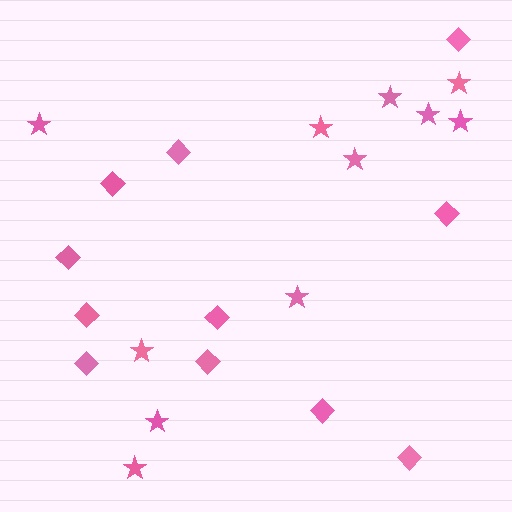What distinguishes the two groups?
There are 2 groups: one group of stars (11) and one group of diamonds (11).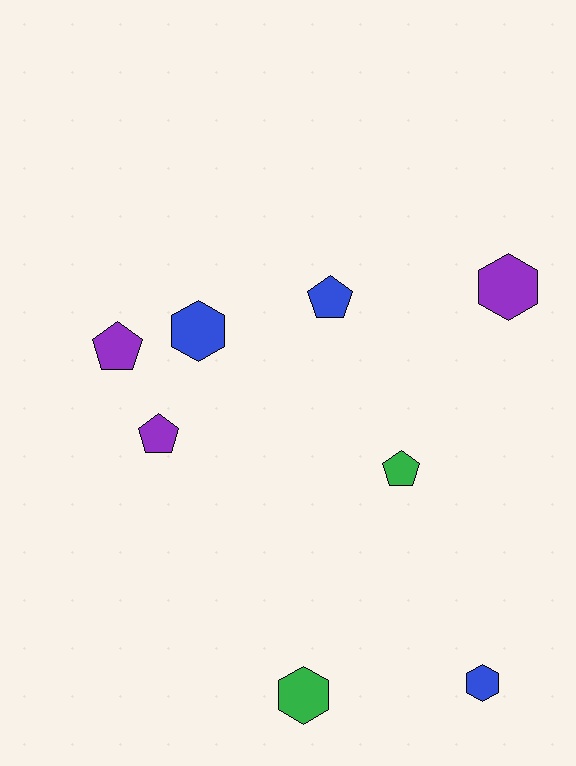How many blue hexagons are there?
There are 2 blue hexagons.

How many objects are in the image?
There are 8 objects.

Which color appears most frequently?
Purple, with 3 objects.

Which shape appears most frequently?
Hexagon, with 4 objects.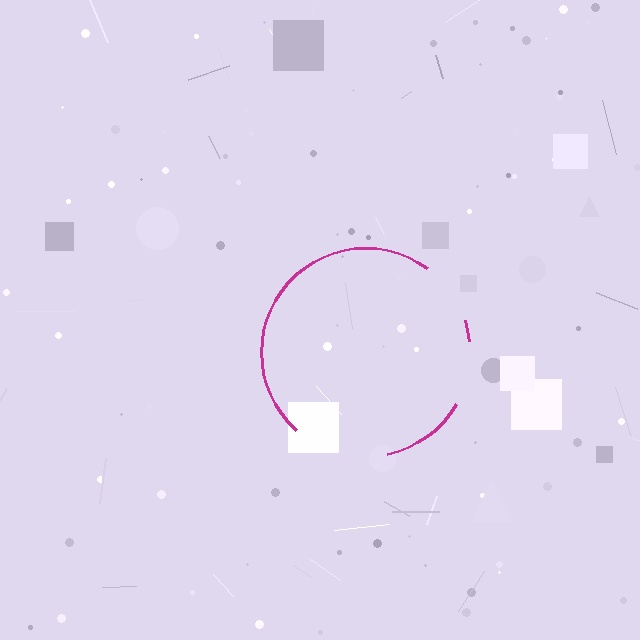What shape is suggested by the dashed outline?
The dashed outline suggests a circle.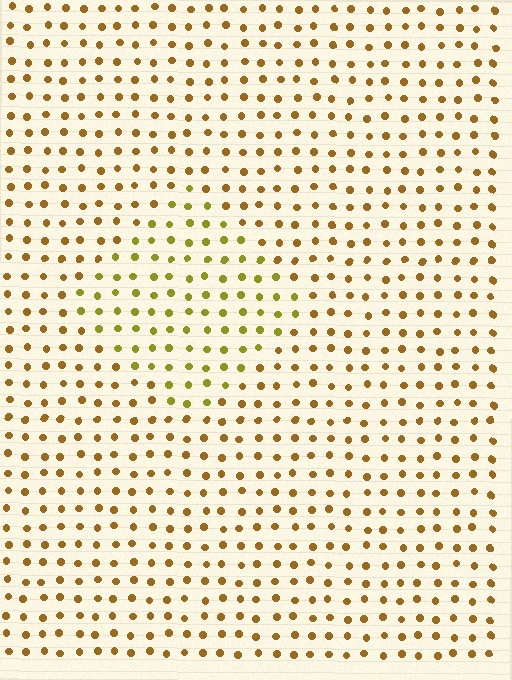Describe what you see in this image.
The image is filled with small brown elements in a uniform arrangement. A diamond-shaped region is visible where the elements are tinted to a slightly different hue, forming a subtle color boundary.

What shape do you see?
I see a diamond.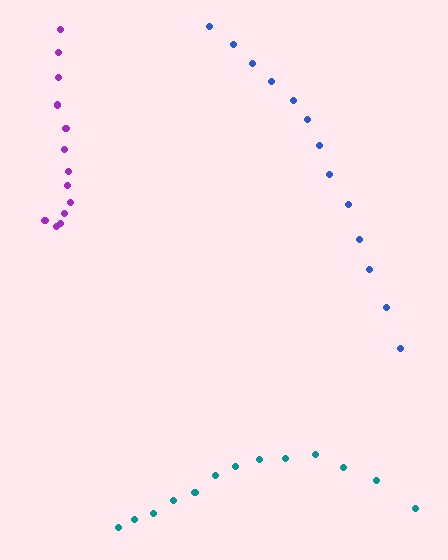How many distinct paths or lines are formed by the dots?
There are 3 distinct paths.